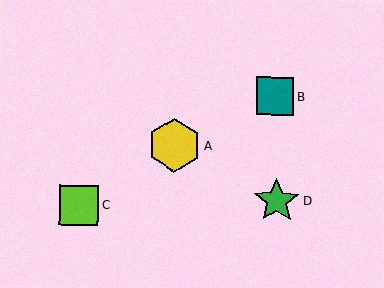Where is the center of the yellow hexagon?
The center of the yellow hexagon is at (174, 145).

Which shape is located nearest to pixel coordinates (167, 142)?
The yellow hexagon (labeled A) at (174, 145) is nearest to that location.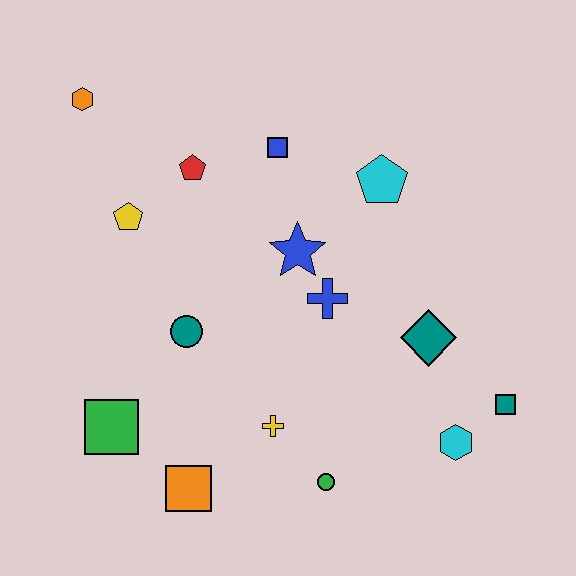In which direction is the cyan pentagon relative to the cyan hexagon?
The cyan pentagon is above the cyan hexagon.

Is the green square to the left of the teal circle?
Yes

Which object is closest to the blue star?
The blue cross is closest to the blue star.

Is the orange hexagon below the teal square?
No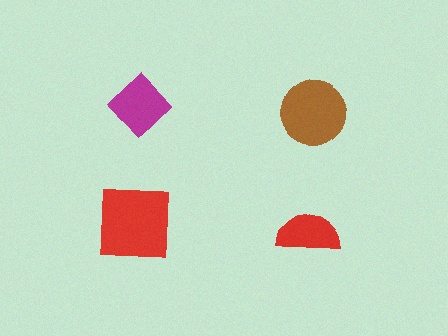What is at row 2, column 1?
A red square.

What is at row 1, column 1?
A magenta diamond.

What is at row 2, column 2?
A red semicircle.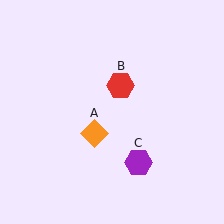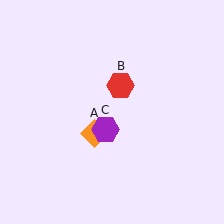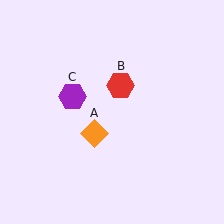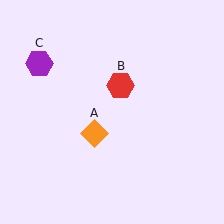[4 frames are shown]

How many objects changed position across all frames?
1 object changed position: purple hexagon (object C).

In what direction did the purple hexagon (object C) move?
The purple hexagon (object C) moved up and to the left.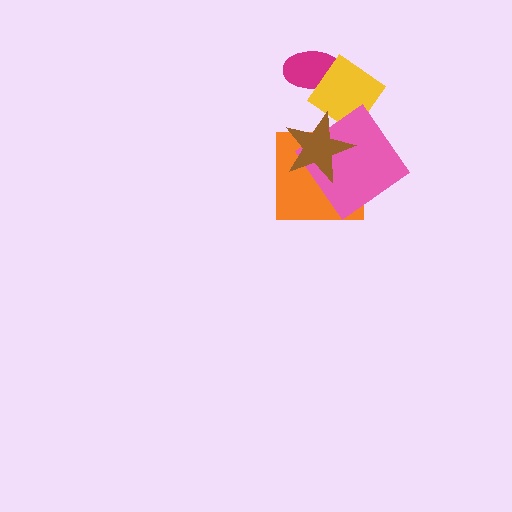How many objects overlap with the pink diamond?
3 objects overlap with the pink diamond.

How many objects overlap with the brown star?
3 objects overlap with the brown star.